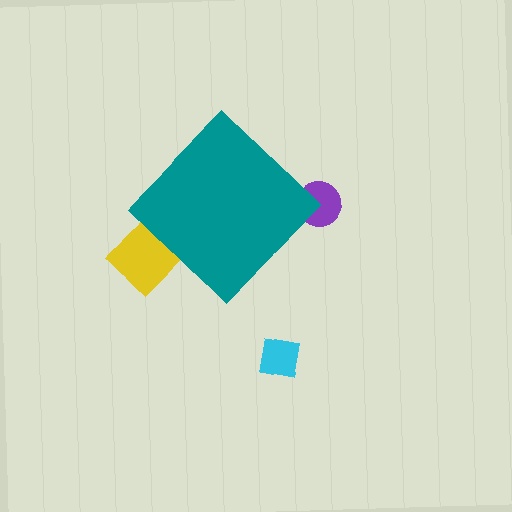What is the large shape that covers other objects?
A teal diamond.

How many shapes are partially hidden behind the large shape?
2 shapes are partially hidden.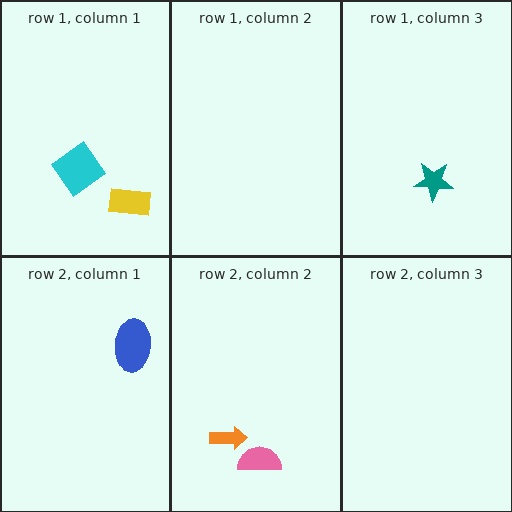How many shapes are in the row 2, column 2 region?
2.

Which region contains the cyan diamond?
The row 1, column 1 region.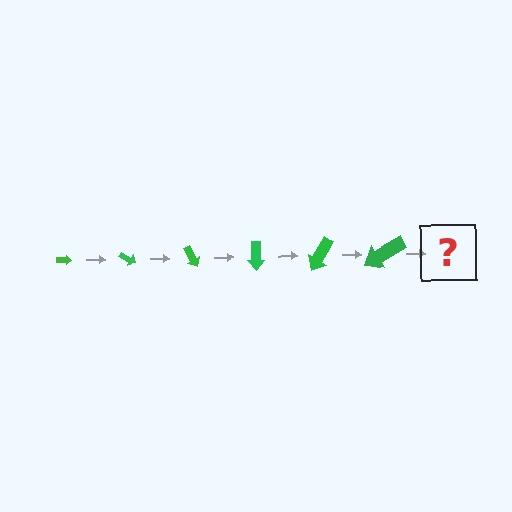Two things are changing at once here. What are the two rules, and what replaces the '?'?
The two rules are that the arrow grows larger each step and it rotates 30 degrees each step. The '?' should be an arrow, larger than the previous one and rotated 180 degrees from the start.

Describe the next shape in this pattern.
It should be an arrow, larger than the previous one and rotated 180 degrees from the start.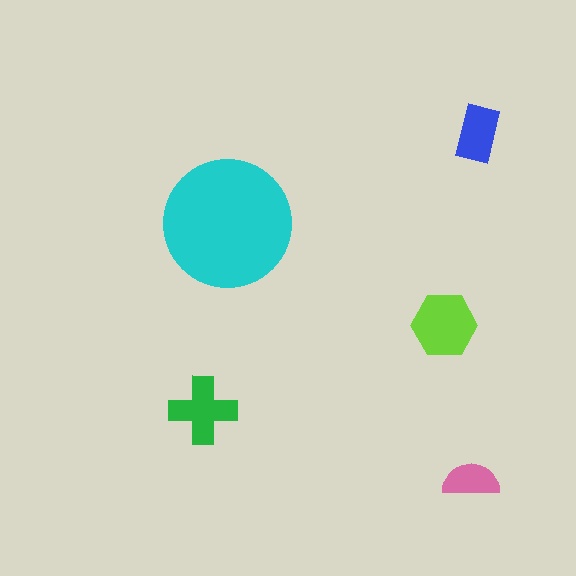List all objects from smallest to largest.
The pink semicircle, the blue rectangle, the green cross, the lime hexagon, the cyan circle.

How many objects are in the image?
There are 5 objects in the image.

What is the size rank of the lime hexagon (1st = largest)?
2nd.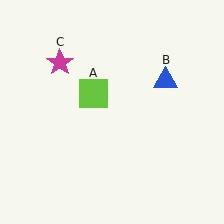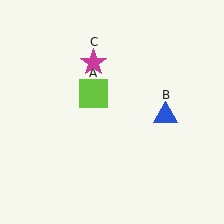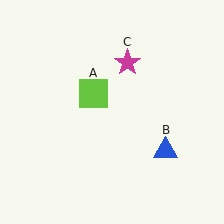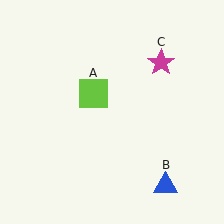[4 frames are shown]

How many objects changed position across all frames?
2 objects changed position: blue triangle (object B), magenta star (object C).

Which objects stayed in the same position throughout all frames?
Lime square (object A) remained stationary.